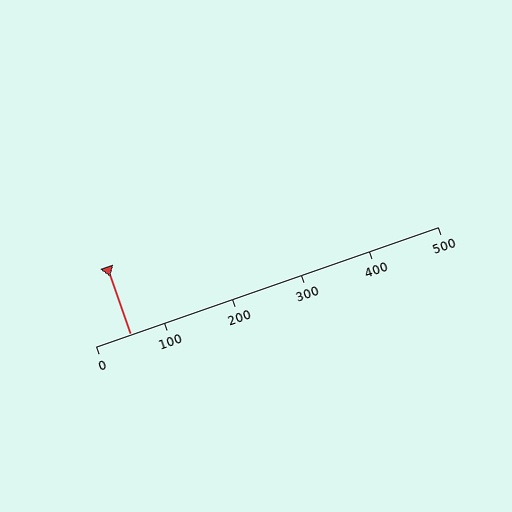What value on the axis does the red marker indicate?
The marker indicates approximately 50.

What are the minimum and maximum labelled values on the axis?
The axis runs from 0 to 500.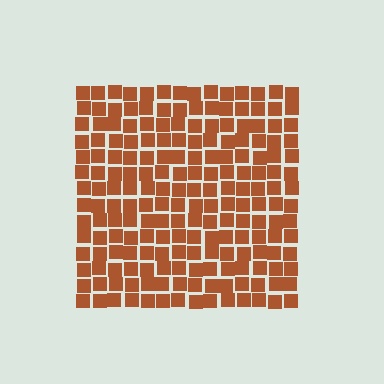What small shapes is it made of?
It is made of small squares.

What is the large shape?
The large shape is a square.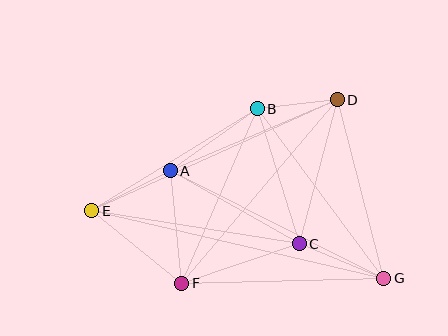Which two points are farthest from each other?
Points E and G are farthest from each other.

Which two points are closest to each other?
Points B and D are closest to each other.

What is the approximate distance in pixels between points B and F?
The distance between B and F is approximately 190 pixels.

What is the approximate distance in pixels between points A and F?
The distance between A and F is approximately 113 pixels.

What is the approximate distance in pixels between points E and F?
The distance between E and F is approximately 115 pixels.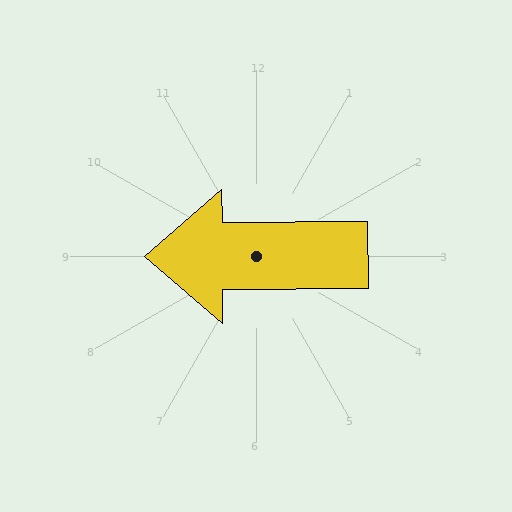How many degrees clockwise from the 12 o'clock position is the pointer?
Approximately 270 degrees.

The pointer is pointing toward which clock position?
Roughly 9 o'clock.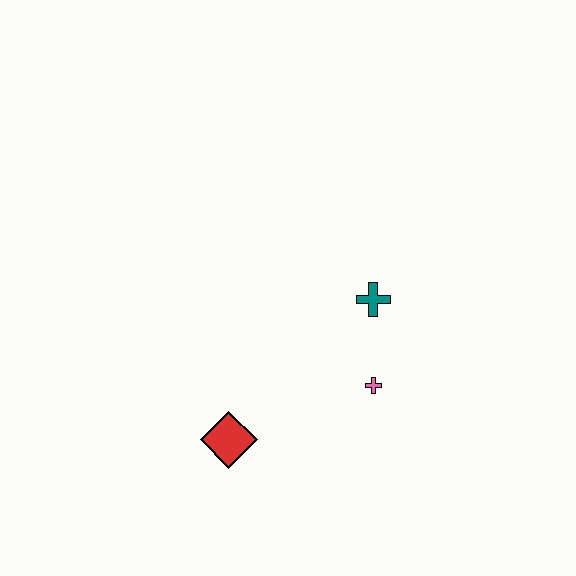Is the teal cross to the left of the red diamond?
No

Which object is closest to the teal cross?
The pink cross is closest to the teal cross.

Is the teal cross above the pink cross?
Yes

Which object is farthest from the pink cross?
The red diamond is farthest from the pink cross.